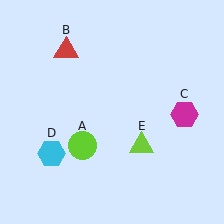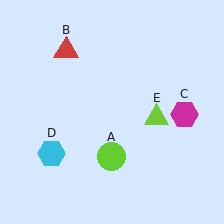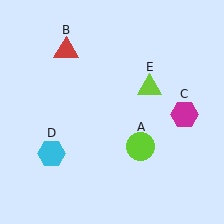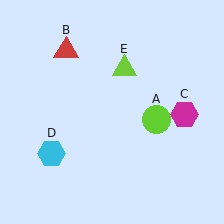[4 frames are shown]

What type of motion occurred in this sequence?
The lime circle (object A), lime triangle (object E) rotated counterclockwise around the center of the scene.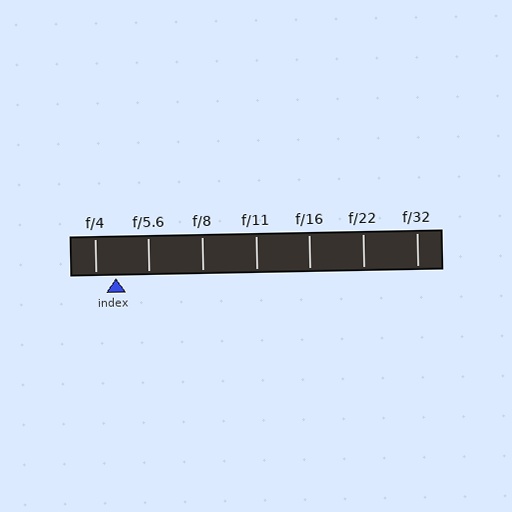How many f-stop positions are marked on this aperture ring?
There are 7 f-stop positions marked.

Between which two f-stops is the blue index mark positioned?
The index mark is between f/4 and f/5.6.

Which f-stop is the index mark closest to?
The index mark is closest to f/4.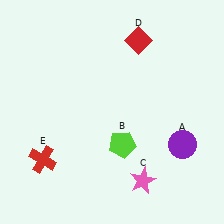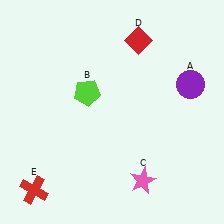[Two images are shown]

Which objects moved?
The objects that moved are: the purple circle (A), the lime pentagon (B), the red cross (E).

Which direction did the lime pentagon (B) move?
The lime pentagon (B) moved up.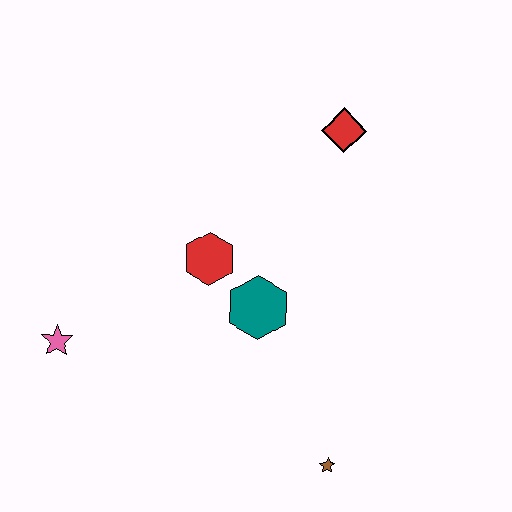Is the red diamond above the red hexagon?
Yes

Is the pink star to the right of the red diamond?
No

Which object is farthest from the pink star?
The red diamond is farthest from the pink star.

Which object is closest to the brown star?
The teal hexagon is closest to the brown star.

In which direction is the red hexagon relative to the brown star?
The red hexagon is above the brown star.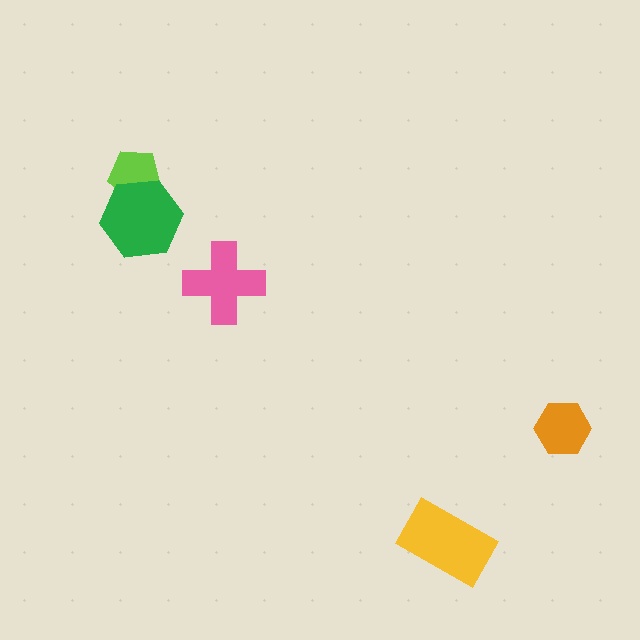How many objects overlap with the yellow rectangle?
0 objects overlap with the yellow rectangle.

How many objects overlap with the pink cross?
0 objects overlap with the pink cross.